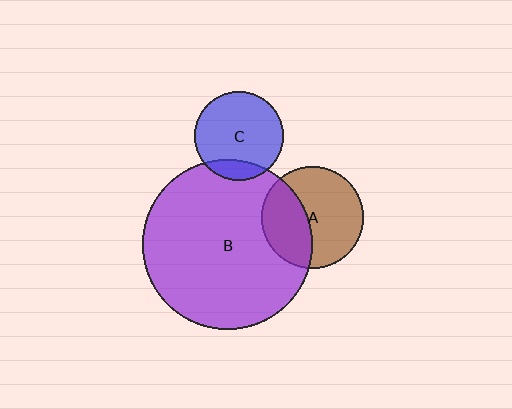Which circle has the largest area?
Circle B (purple).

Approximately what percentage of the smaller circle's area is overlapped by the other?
Approximately 40%.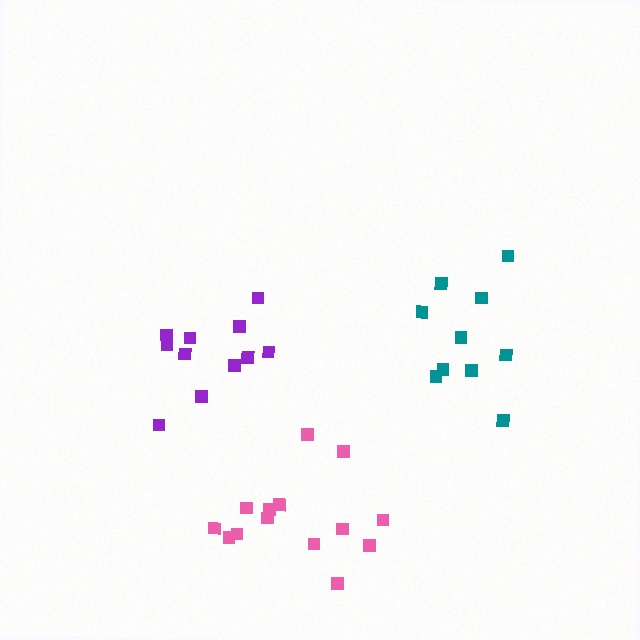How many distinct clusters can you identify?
There are 3 distinct clusters.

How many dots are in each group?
Group 1: 10 dots, Group 2: 14 dots, Group 3: 11 dots (35 total).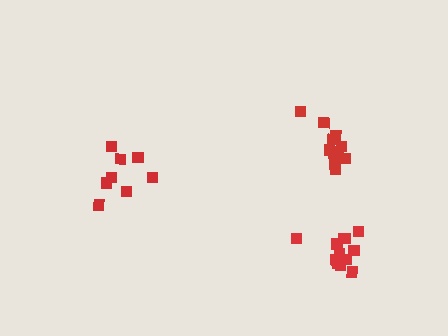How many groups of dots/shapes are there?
There are 3 groups.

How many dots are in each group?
Group 1: 8 dots, Group 2: 13 dots, Group 3: 13 dots (34 total).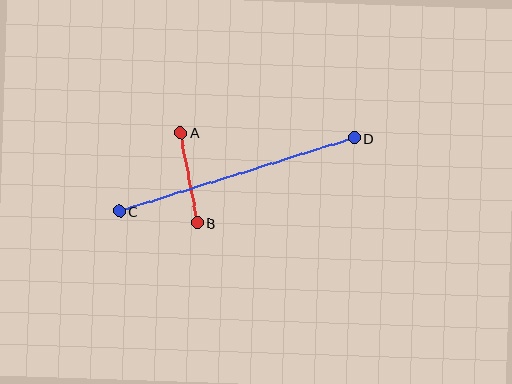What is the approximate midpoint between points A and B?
The midpoint is at approximately (189, 178) pixels.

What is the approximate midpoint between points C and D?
The midpoint is at approximately (237, 175) pixels.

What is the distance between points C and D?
The distance is approximately 246 pixels.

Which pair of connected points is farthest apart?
Points C and D are farthest apart.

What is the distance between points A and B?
The distance is approximately 92 pixels.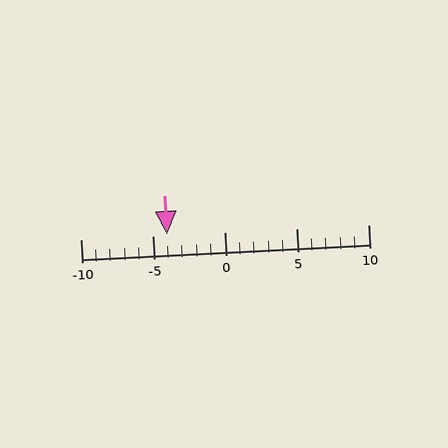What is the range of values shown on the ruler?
The ruler shows values from -10 to 10.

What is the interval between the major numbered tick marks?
The major tick marks are spaced 5 units apart.